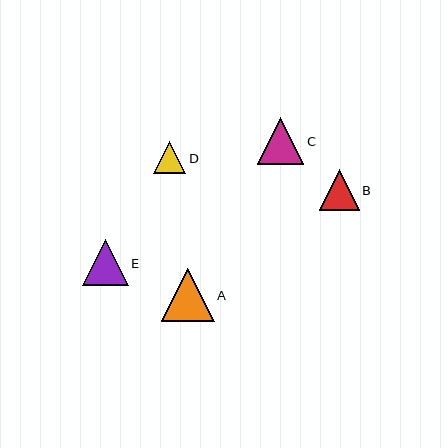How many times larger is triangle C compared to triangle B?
Triangle C is approximately 1.2 times the size of triangle B.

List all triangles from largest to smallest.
From largest to smallest: A, C, E, B, D.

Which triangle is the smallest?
Triangle D is the smallest with a size of approximately 32 pixels.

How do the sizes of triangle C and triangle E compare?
Triangle C and triangle E are approximately the same size.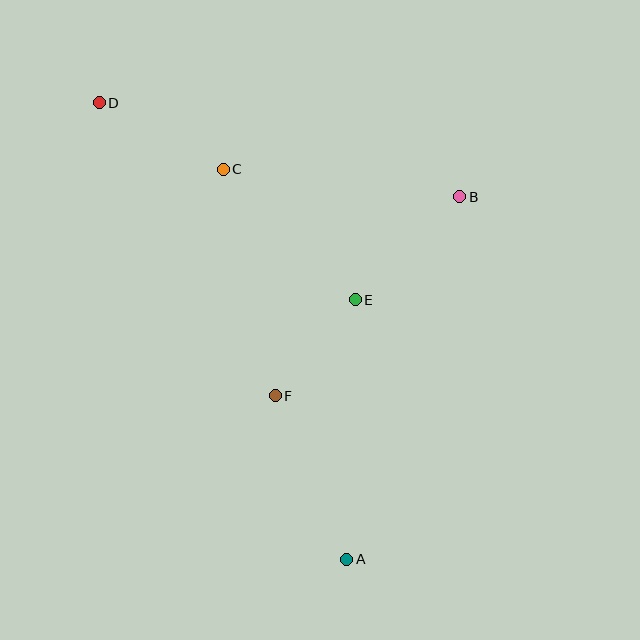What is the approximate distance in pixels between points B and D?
The distance between B and D is approximately 372 pixels.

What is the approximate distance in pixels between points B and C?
The distance between B and C is approximately 238 pixels.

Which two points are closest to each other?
Points E and F are closest to each other.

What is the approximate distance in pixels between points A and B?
The distance between A and B is approximately 380 pixels.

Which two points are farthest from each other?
Points A and D are farthest from each other.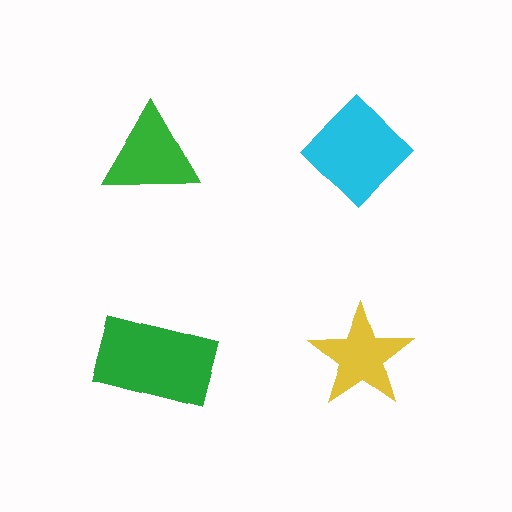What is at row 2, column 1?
A green rectangle.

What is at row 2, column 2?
A yellow star.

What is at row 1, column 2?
A cyan diamond.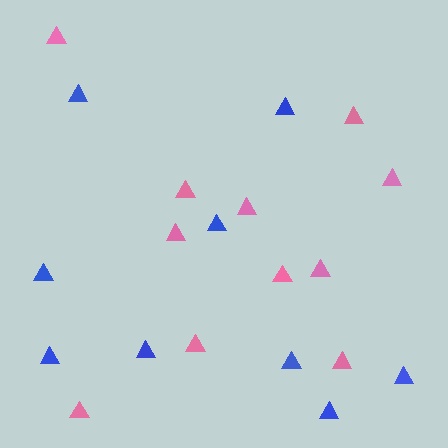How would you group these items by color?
There are 2 groups: one group of blue triangles (9) and one group of pink triangles (11).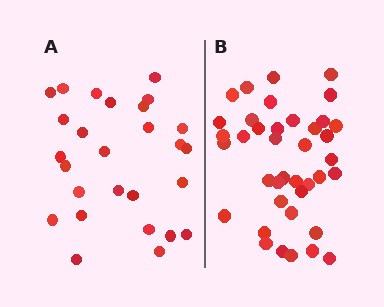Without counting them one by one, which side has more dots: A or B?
Region B (the right region) has more dots.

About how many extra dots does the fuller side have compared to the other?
Region B has roughly 12 or so more dots than region A.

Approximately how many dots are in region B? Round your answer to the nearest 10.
About 40 dots. (The exact count is 39, which rounds to 40.)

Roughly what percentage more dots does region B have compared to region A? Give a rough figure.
About 45% more.